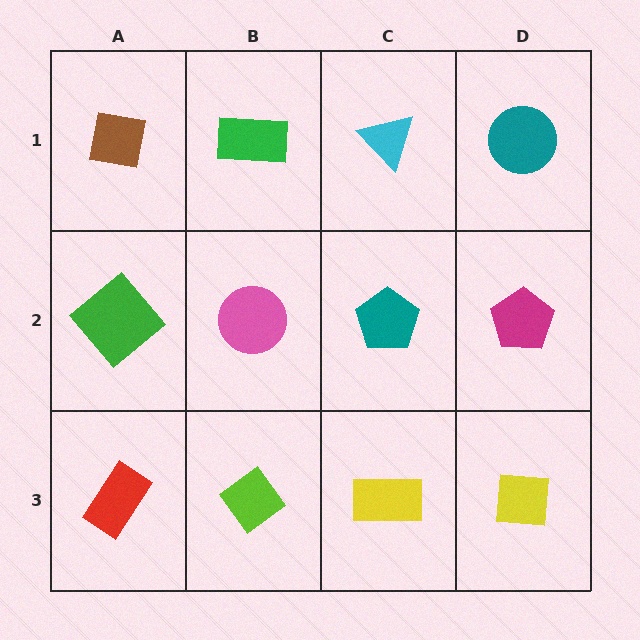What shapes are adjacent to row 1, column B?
A pink circle (row 2, column B), a brown square (row 1, column A), a cyan triangle (row 1, column C).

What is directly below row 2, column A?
A red rectangle.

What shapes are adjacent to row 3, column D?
A magenta pentagon (row 2, column D), a yellow rectangle (row 3, column C).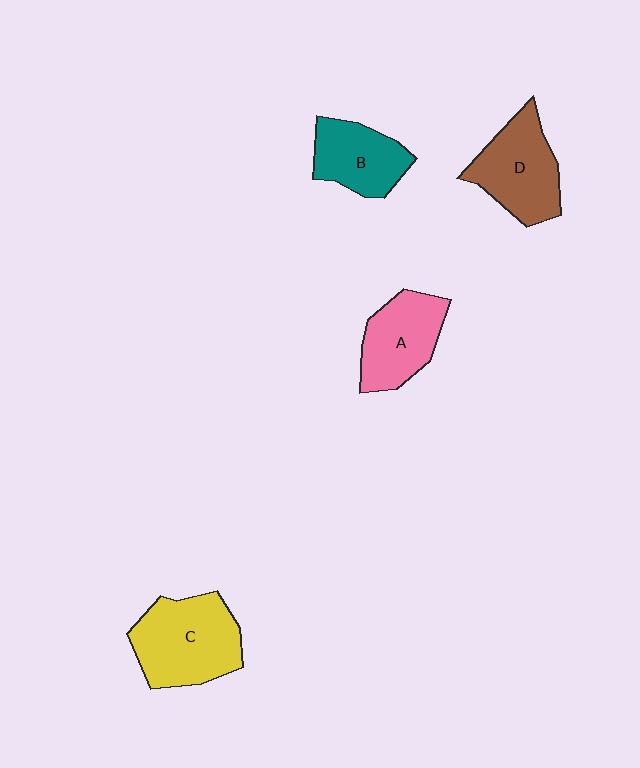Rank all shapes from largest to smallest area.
From largest to smallest: C (yellow), D (brown), A (pink), B (teal).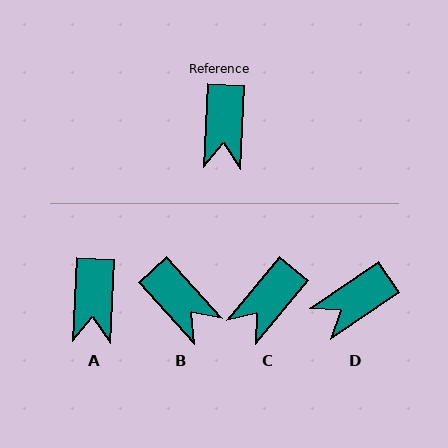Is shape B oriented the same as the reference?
No, it is off by about 45 degrees.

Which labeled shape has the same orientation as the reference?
A.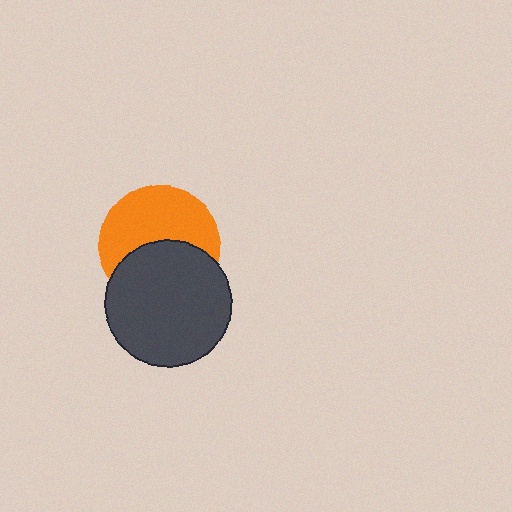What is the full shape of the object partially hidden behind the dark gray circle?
The partially hidden object is an orange circle.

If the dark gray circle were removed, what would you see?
You would see the complete orange circle.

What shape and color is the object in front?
The object in front is a dark gray circle.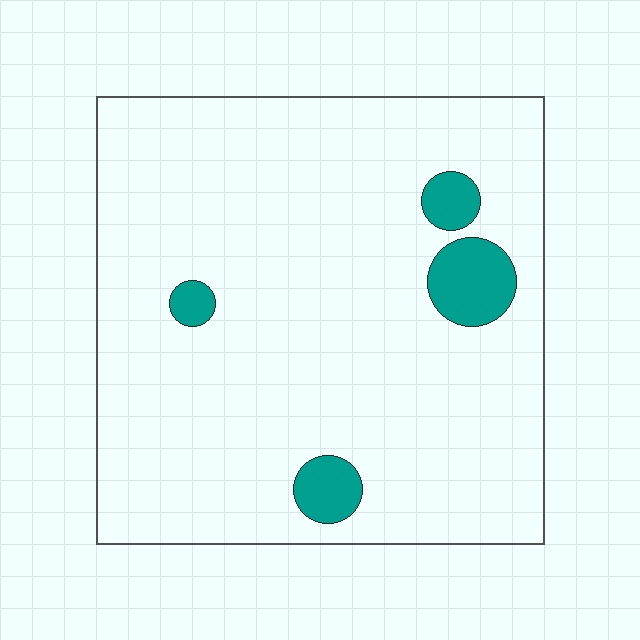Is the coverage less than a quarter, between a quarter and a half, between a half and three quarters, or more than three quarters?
Less than a quarter.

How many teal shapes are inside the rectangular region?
4.